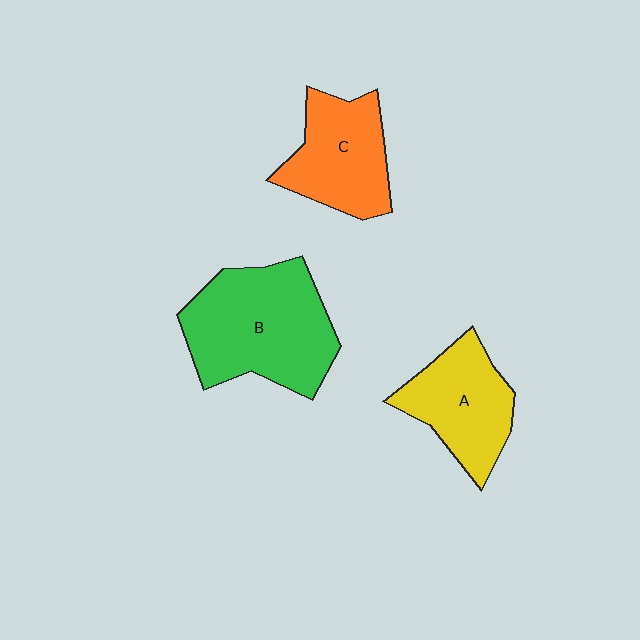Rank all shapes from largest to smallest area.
From largest to smallest: B (green), C (orange), A (yellow).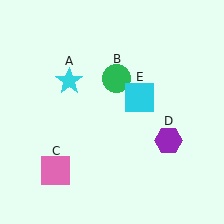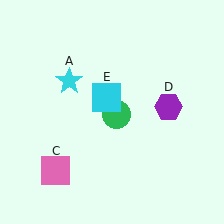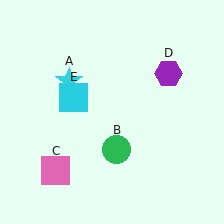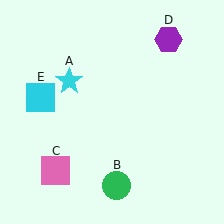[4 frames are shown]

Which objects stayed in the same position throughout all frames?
Cyan star (object A) and pink square (object C) remained stationary.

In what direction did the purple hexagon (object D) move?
The purple hexagon (object D) moved up.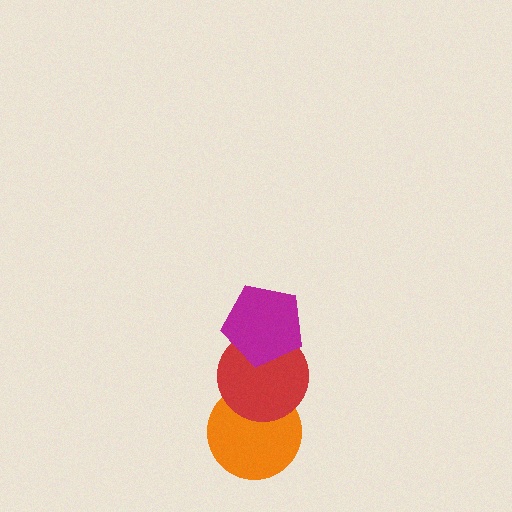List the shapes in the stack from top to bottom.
From top to bottom: the magenta pentagon, the red circle, the orange circle.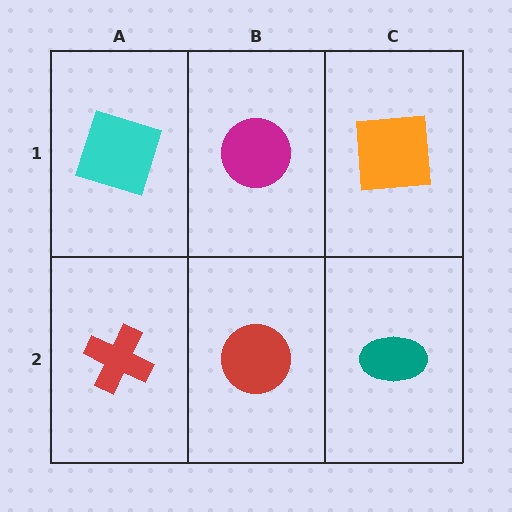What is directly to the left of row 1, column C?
A magenta circle.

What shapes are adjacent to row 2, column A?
A cyan square (row 1, column A), a red circle (row 2, column B).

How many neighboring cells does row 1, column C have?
2.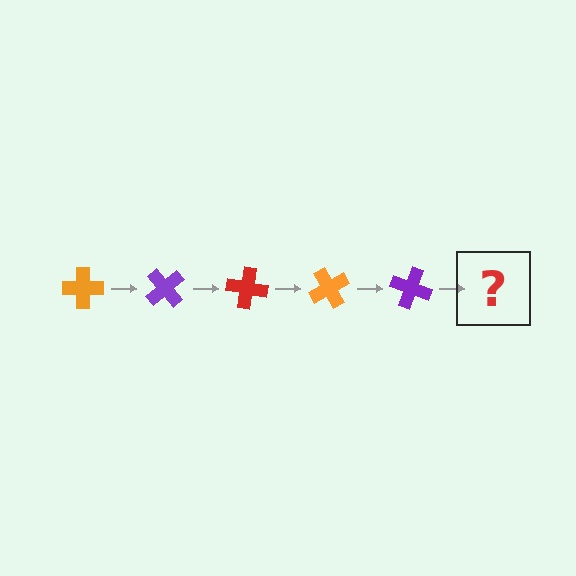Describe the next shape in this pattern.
It should be a red cross, rotated 250 degrees from the start.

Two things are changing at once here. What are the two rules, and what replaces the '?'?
The two rules are that it rotates 50 degrees each step and the color cycles through orange, purple, and red. The '?' should be a red cross, rotated 250 degrees from the start.